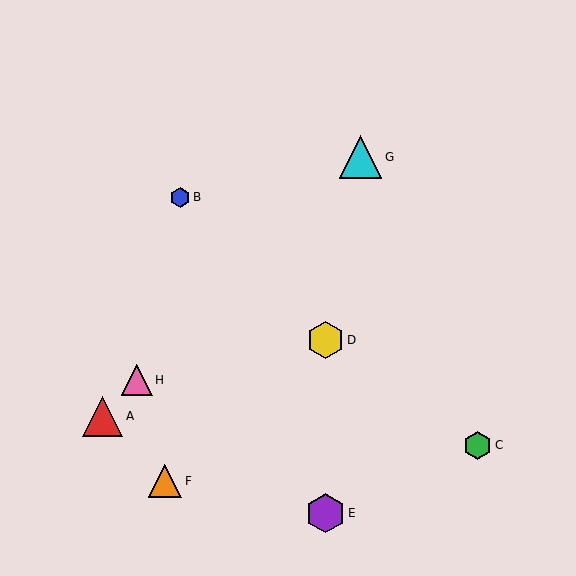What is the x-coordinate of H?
Object H is at x≈137.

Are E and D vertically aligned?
Yes, both are at x≈326.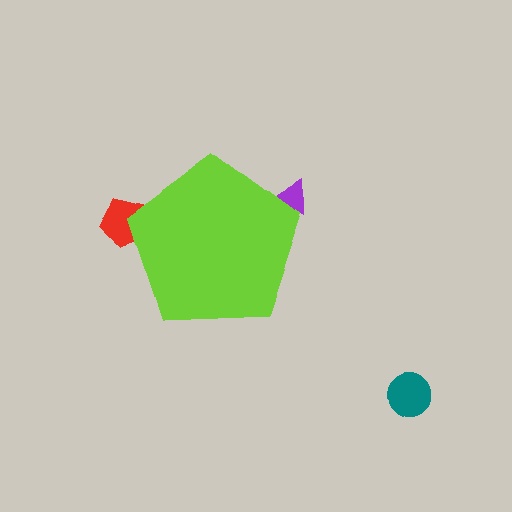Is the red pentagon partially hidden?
Yes, the red pentagon is partially hidden behind the lime pentagon.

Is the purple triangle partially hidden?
Yes, the purple triangle is partially hidden behind the lime pentagon.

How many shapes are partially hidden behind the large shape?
2 shapes are partially hidden.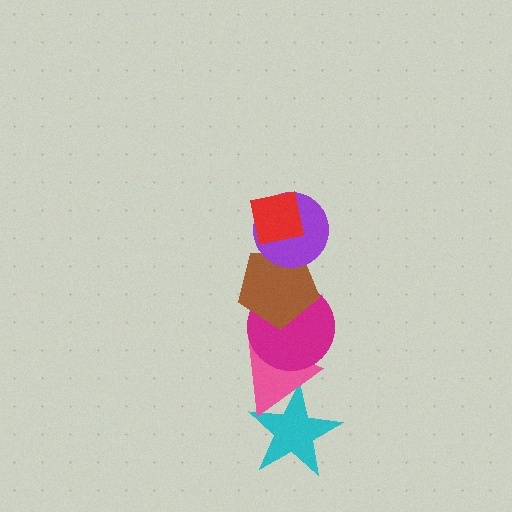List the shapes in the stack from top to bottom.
From top to bottom: the red square, the purple circle, the brown pentagon, the magenta circle, the pink triangle, the cyan star.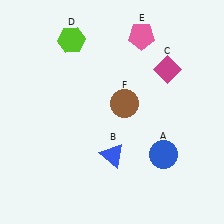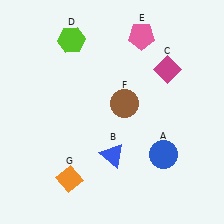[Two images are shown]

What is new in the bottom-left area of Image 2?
An orange diamond (G) was added in the bottom-left area of Image 2.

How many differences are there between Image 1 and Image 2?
There is 1 difference between the two images.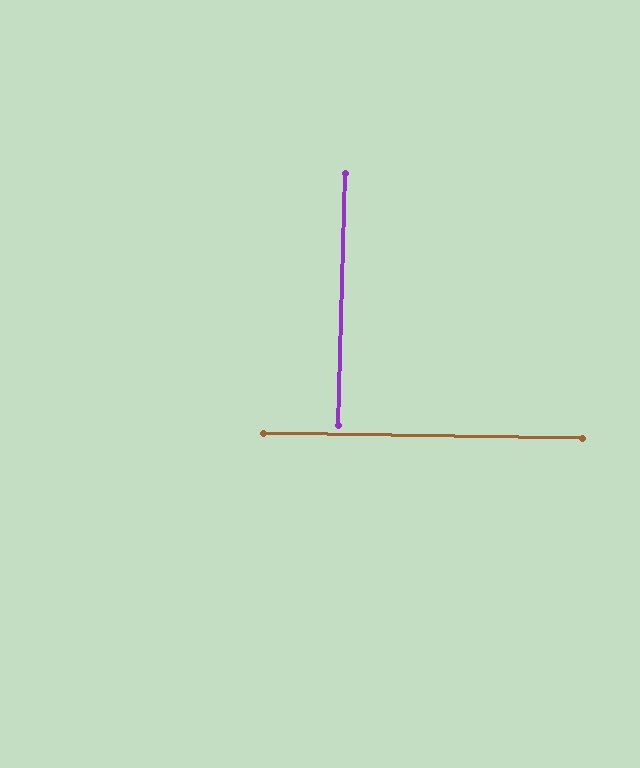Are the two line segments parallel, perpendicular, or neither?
Perpendicular — they meet at approximately 89°.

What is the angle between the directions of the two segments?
Approximately 89 degrees.